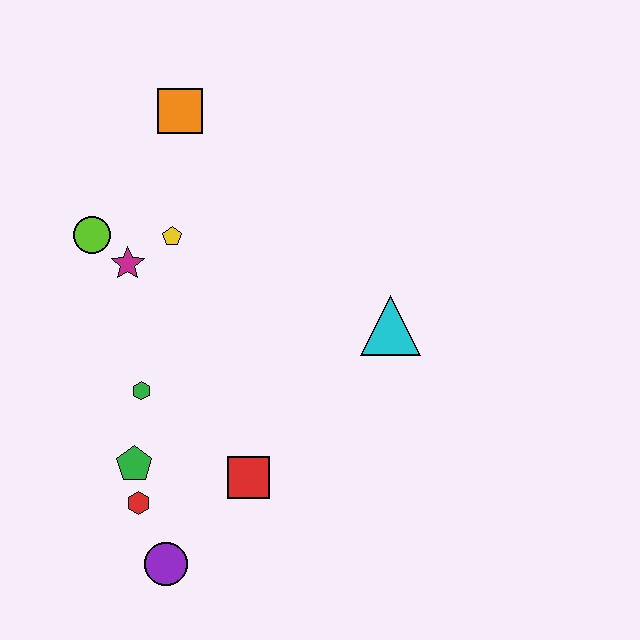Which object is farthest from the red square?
The orange square is farthest from the red square.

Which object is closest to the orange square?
The yellow pentagon is closest to the orange square.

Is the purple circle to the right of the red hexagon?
Yes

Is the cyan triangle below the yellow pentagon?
Yes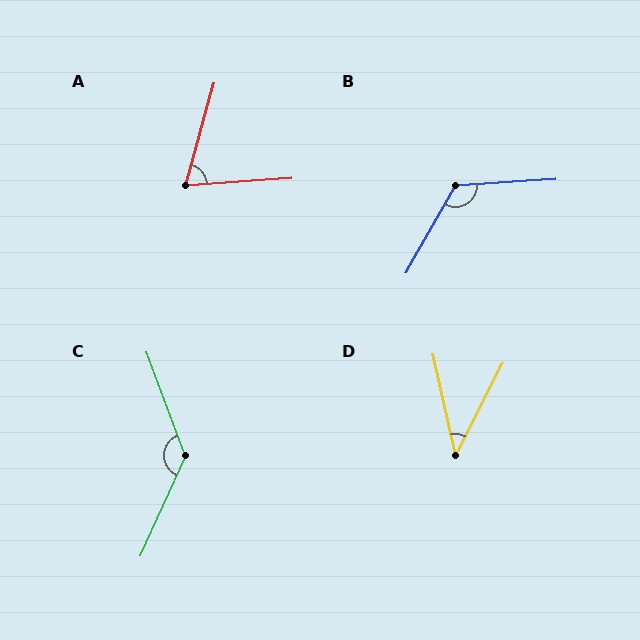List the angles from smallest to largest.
D (40°), A (70°), B (123°), C (135°).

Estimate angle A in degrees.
Approximately 70 degrees.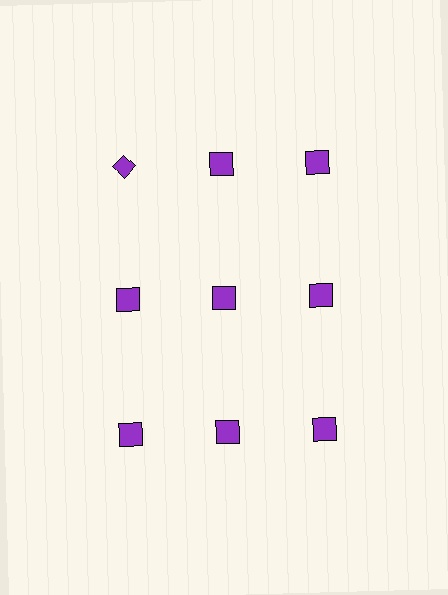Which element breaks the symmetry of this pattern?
The purple diamond in the top row, leftmost column breaks the symmetry. All other shapes are purple squares.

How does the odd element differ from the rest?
It has a different shape: diamond instead of square.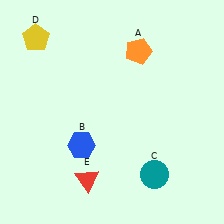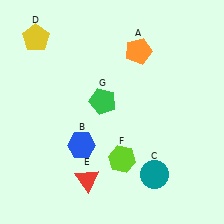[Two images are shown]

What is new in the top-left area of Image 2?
A green pentagon (G) was added in the top-left area of Image 2.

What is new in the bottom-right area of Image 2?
A lime hexagon (F) was added in the bottom-right area of Image 2.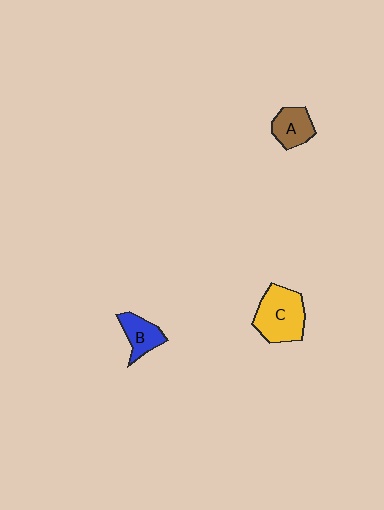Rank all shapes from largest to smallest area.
From largest to smallest: C (yellow), A (brown), B (blue).